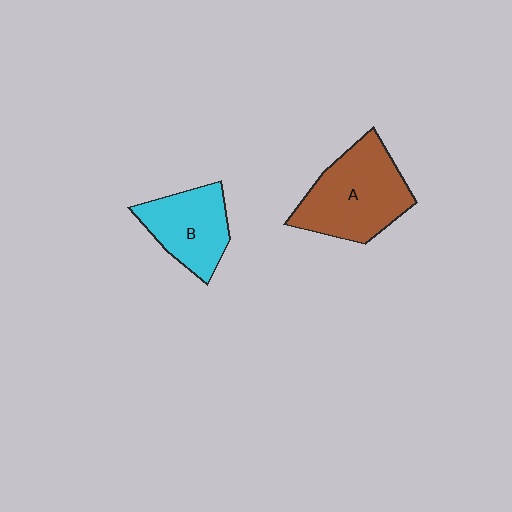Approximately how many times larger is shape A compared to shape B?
Approximately 1.4 times.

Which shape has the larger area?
Shape A (brown).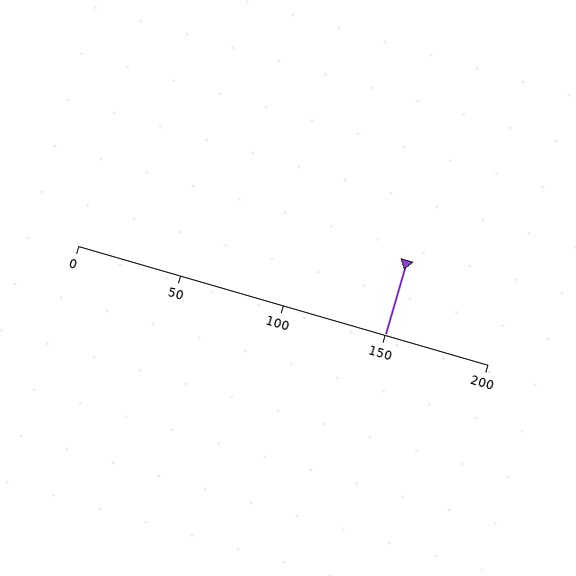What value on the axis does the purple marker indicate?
The marker indicates approximately 150.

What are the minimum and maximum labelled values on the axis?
The axis runs from 0 to 200.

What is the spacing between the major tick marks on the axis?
The major ticks are spaced 50 apart.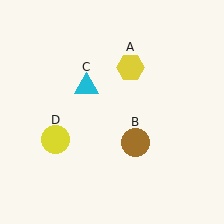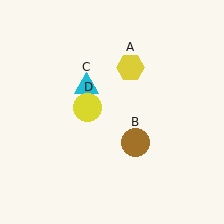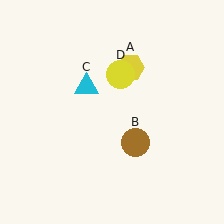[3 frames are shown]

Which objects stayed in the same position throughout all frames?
Yellow hexagon (object A) and brown circle (object B) and cyan triangle (object C) remained stationary.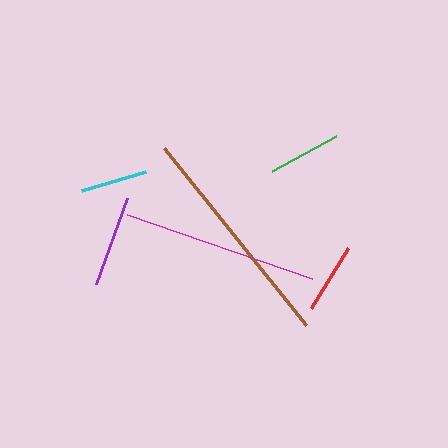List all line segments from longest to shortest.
From longest to shortest: brown, magenta, purple, green, red, cyan.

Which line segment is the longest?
The brown line is the longest at approximately 227 pixels.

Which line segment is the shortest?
The cyan line is the shortest at approximately 66 pixels.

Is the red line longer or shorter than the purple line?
The purple line is longer than the red line.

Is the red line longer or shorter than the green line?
The green line is longer than the red line.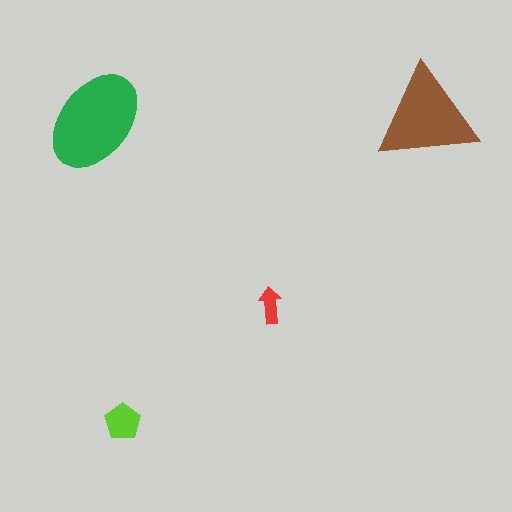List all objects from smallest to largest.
The red arrow, the lime pentagon, the brown triangle, the green ellipse.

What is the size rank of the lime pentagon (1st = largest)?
3rd.